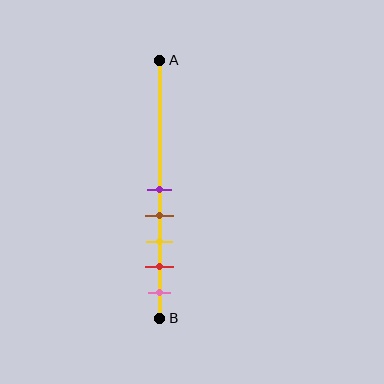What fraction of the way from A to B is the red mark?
The red mark is approximately 80% (0.8) of the way from A to B.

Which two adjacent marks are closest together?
The purple and brown marks are the closest adjacent pair.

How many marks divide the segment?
There are 5 marks dividing the segment.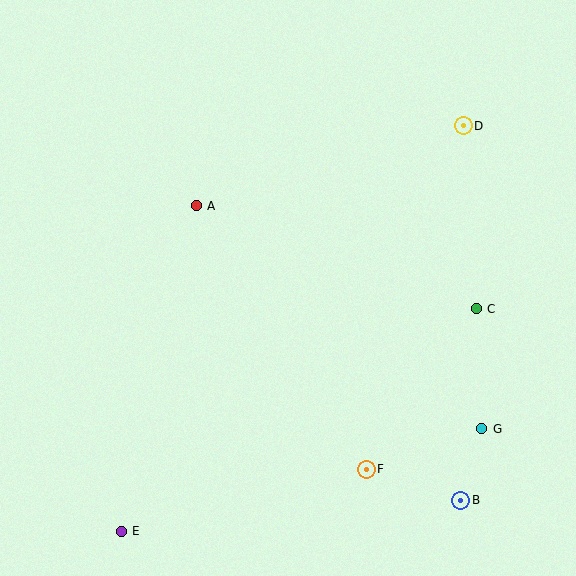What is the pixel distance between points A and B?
The distance between A and B is 396 pixels.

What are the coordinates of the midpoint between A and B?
The midpoint between A and B is at (329, 353).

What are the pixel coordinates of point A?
Point A is at (196, 206).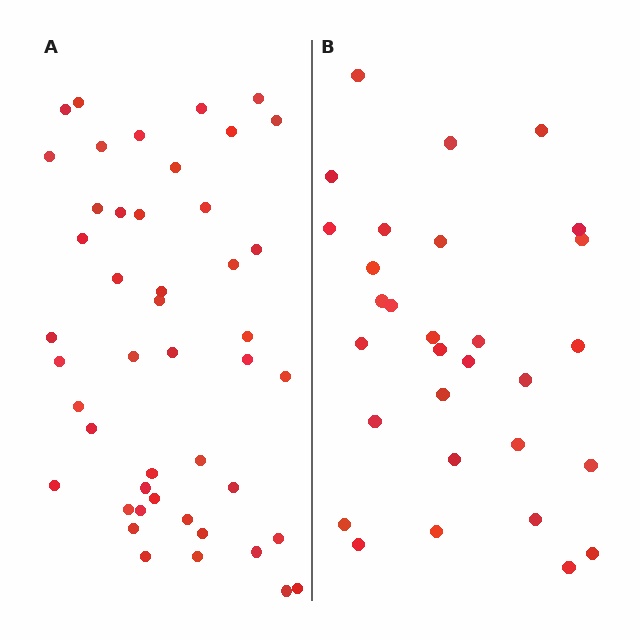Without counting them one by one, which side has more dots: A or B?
Region A (the left region) has more dots.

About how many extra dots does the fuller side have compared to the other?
Region A has approximately 15 more dots than region B.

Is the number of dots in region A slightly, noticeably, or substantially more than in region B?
Region A has substantially more. The ratio is roughly 1.5 to 1.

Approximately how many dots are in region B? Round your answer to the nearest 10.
About 30 dots.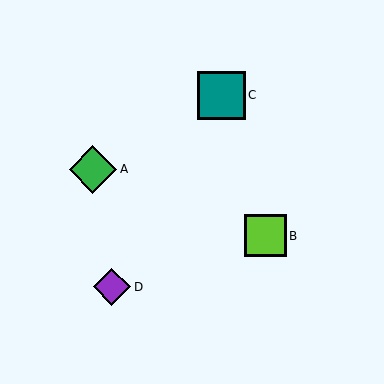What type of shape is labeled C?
Shape C is a teal square.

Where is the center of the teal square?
The center of the teal square is at (221, 95).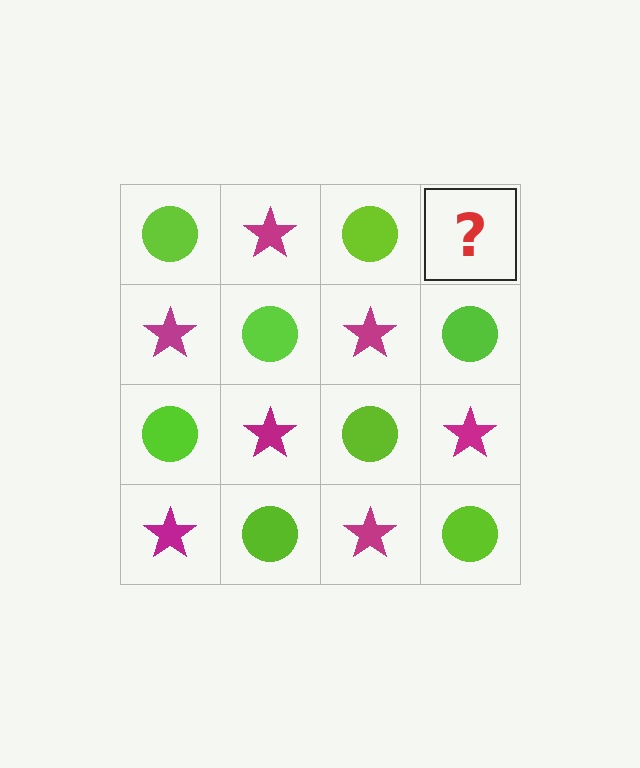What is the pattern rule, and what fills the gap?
The rule is that it alternates lime circle and magenta star in a checkerboard pattern. The gap should be filled with a magenta star.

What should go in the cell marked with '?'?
The missing cell should contain a magenta star.